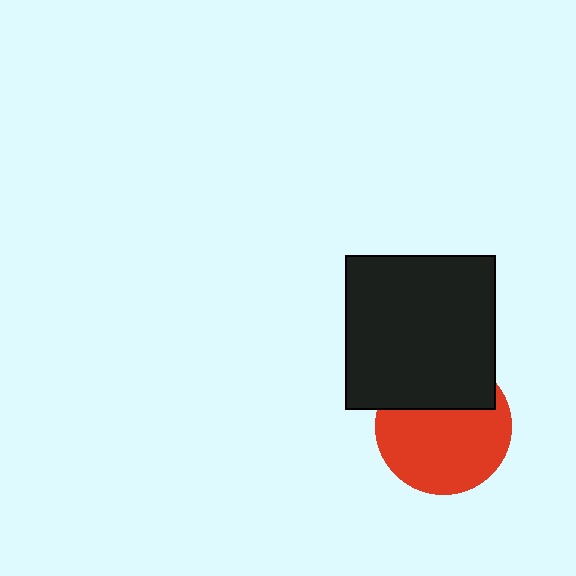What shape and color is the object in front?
The object in front is a black rectangle.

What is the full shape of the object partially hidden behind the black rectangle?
The partially hidden object is a red circle.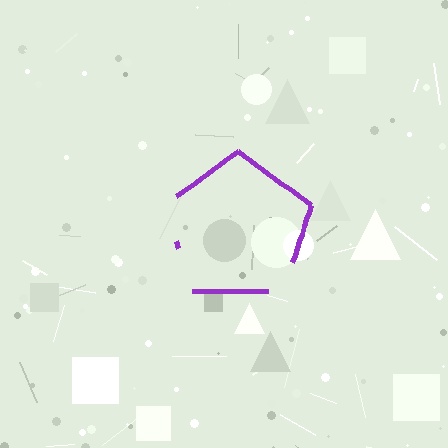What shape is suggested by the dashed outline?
The dashed outline suggests a pentagon.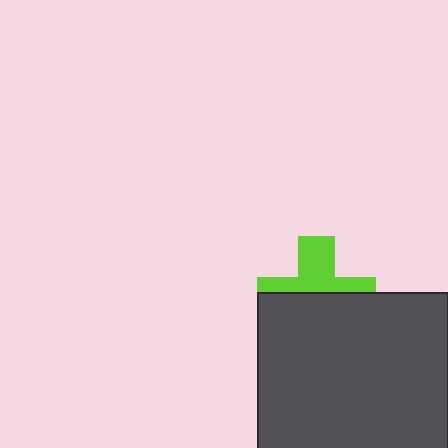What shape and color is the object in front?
The object in front is a dark gray square.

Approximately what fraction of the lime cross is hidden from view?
Roughly 56% of the lime cross is hidden behind the dark gray square.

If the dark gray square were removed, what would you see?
You would see the complete lime cross.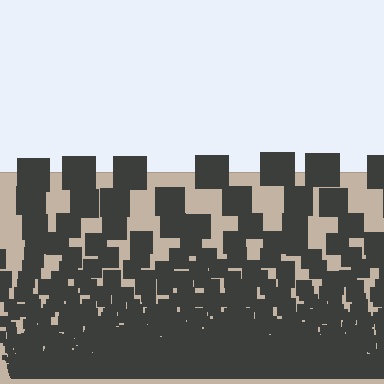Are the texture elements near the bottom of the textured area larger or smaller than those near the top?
Smaller. The gradient is inverted — elements near the bottom are smaller and denser.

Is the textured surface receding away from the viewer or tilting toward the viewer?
The surface appears to tilt toward the viewer. Texture elements get larger and sparser toward the top.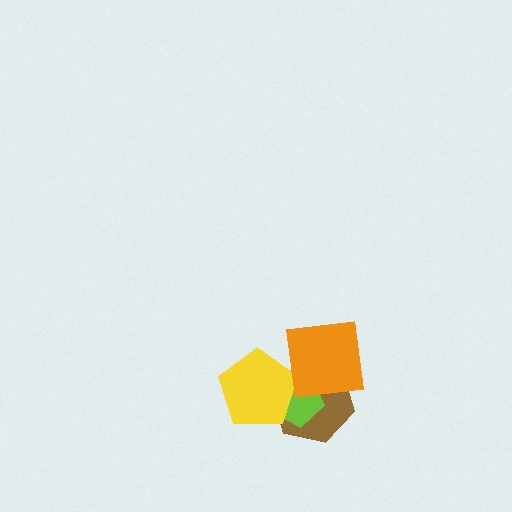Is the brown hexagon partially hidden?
Yes, it is partially covered by another shape.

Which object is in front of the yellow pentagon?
The orange square is in front of the yellow pentagon.